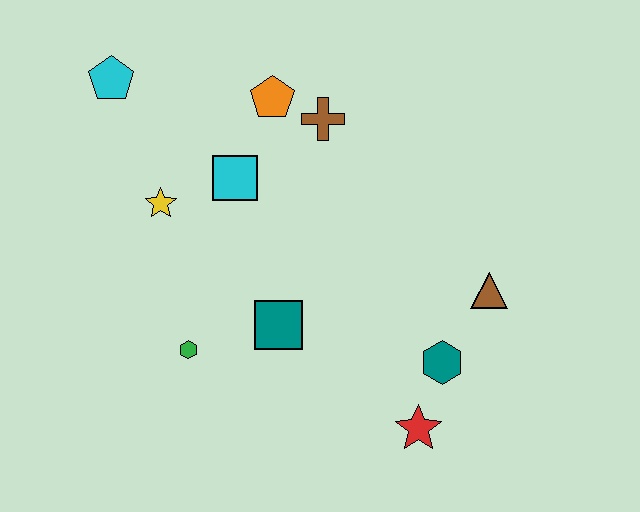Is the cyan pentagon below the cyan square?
No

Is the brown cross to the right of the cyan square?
Yes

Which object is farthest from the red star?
The cyan pentagon is farthest from the red star.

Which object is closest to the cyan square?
The yellow star is closest to the cyan square.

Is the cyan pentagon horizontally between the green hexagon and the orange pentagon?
No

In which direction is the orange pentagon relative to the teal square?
The orange pentagon is above the teal square.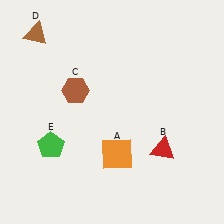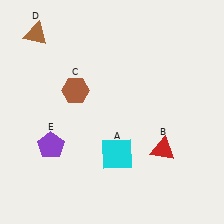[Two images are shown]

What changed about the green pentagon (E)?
In Image 1, E is green. In Image 2, it changed to purple.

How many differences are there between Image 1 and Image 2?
There are 2 differences between the two images.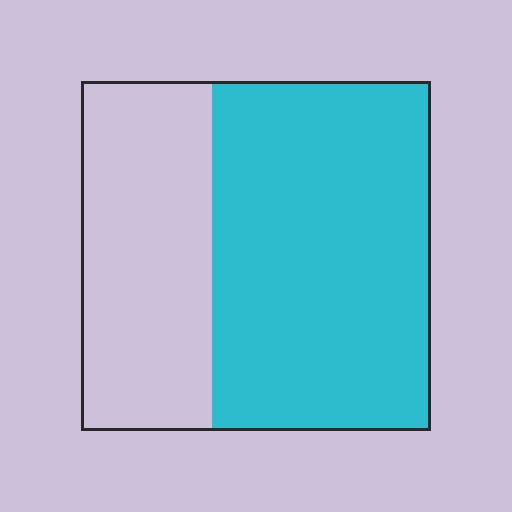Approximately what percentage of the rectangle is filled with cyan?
Approximately 65%.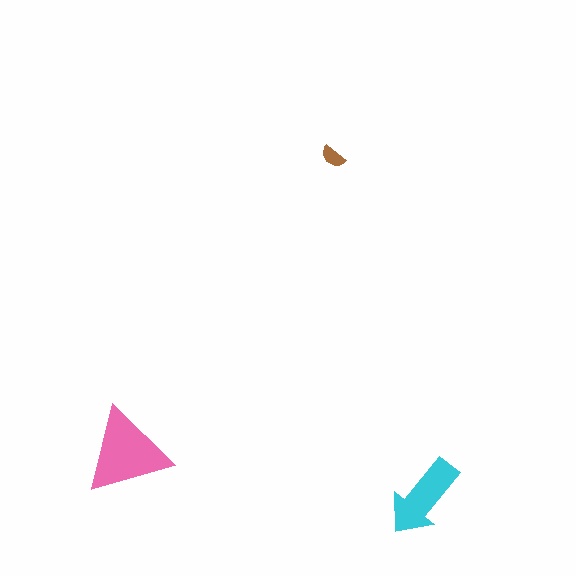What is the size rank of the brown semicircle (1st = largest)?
3rd.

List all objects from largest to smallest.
The pink triangle, the cyan arrow, the brown semicircle.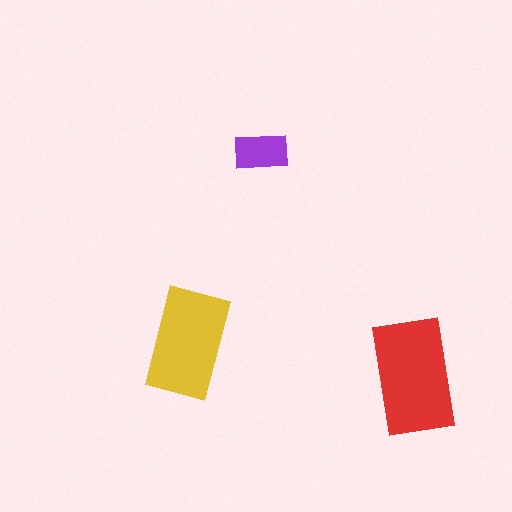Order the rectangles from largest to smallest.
the red one, the yellow one, the purple one.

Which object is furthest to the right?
The red rectangle is rightmost.